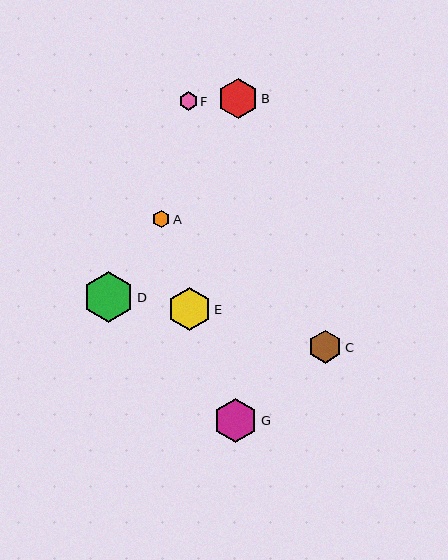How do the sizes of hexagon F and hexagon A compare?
Hexagon F and hexagon A are approximately the same size.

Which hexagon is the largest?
Hexagon D is the largest with a size of approximately 51 pixels.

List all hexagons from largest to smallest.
From largest to smallest: D, G, E, B, C, F, A.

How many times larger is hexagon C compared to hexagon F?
Hexagon C is approximately 1.8 times the size of hexagon F.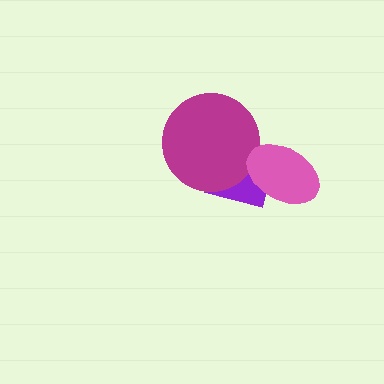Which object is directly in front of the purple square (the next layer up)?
The magenta circle is directly in front of the purple square.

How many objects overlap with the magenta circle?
2 objects overlap with the magenta circle.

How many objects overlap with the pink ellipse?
2 objects overlap with the pink ellipse.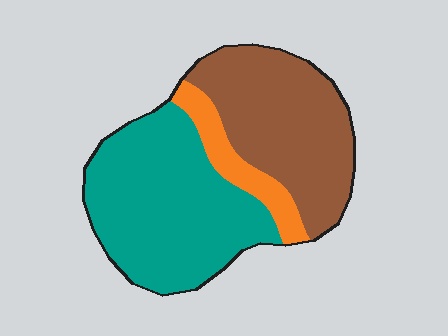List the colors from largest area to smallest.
From largest to smallest: teal, brown, orange.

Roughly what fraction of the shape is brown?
Brown covers around 40% of the shape.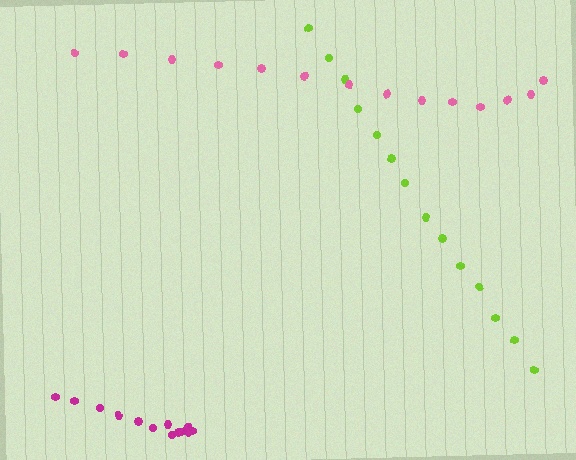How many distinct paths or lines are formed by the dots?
There are 3 distinct paths.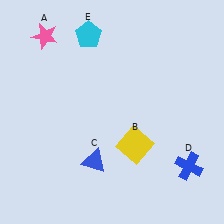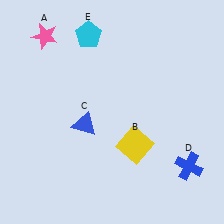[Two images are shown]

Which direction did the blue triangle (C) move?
The blue triangle (C) moved up.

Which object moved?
The blue triangle (C) moved up.